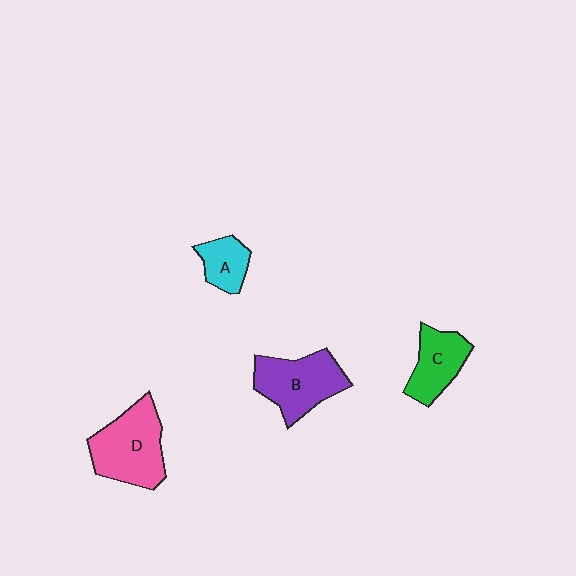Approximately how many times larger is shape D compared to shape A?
Approximately 2.2 times.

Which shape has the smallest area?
Shape A (cyan).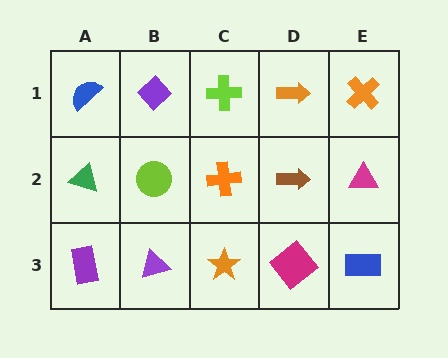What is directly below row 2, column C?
An orange star.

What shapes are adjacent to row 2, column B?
A purple diamond (row 1, column B), a purple triangle (row 3, column B), a green triangle (row 2, column A), an orange cross (row 2, column C).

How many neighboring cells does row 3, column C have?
3.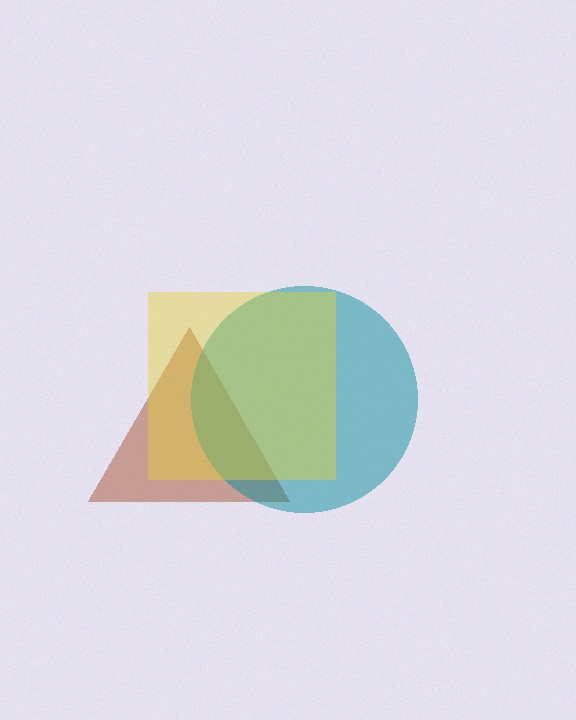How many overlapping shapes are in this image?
There are 3 overlapping shapes in the image.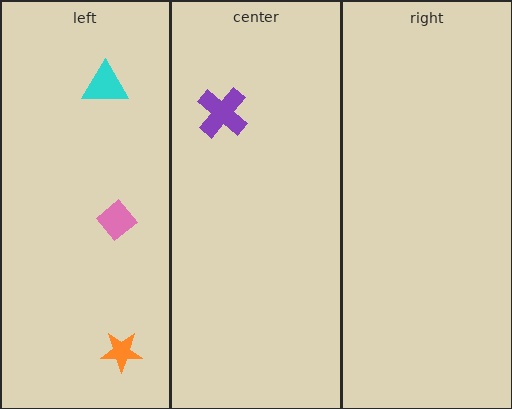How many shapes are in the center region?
1.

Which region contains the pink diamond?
The left region.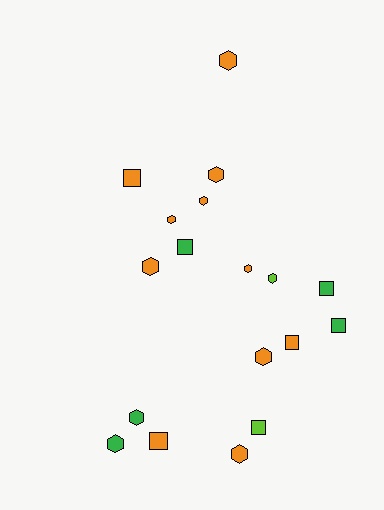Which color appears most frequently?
Orange, with 11 objects.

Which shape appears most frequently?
Hexagon, with 11 objects.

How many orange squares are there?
There are 3 orange squares.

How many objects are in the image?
There are 18 objects.